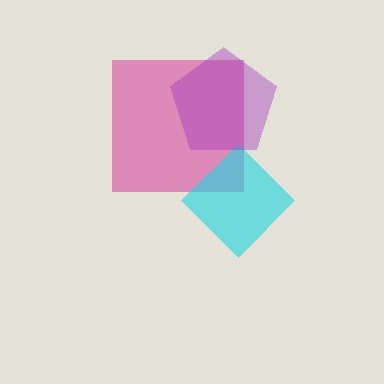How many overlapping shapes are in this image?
There are 3 overlapping shapes in the image.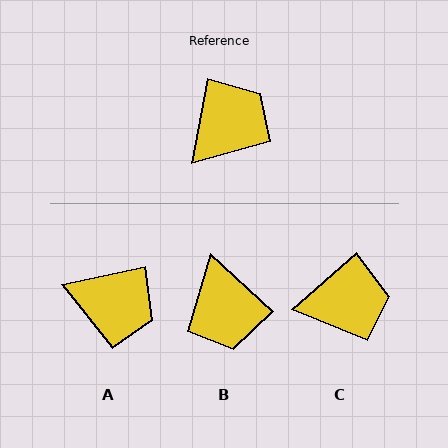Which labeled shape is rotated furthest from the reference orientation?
B, about 122 degrees away.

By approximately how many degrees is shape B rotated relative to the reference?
Approximately 122 degrees clockwise.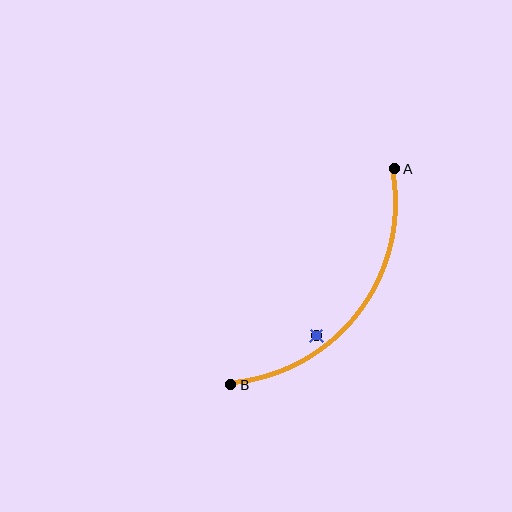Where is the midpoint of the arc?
The arc midpoint is the point on the curve farthest from the straight line joining A and B. It sits below and to the right of that line.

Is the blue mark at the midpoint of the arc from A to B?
No — the blue mark does not lie on the arc at all. It sits slightly inside the curve.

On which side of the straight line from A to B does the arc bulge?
The arc bulges below and to the right of the straight line connecting A and B.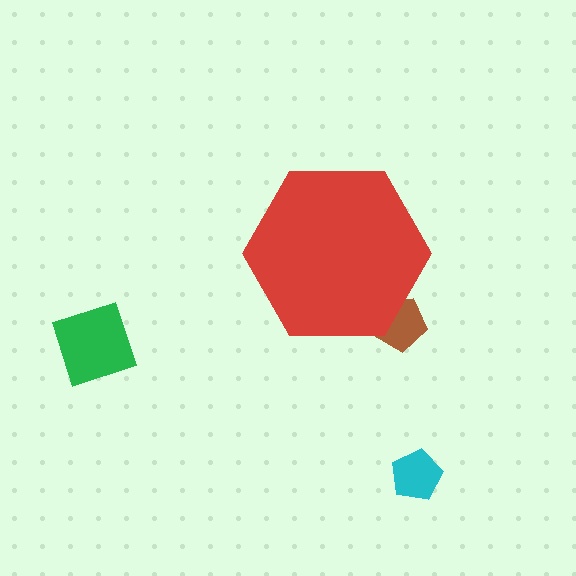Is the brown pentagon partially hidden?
Yes, the brown pentagon is partially hidden behind the red hexagon.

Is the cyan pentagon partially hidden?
No, the cyan pentagon is fully visible.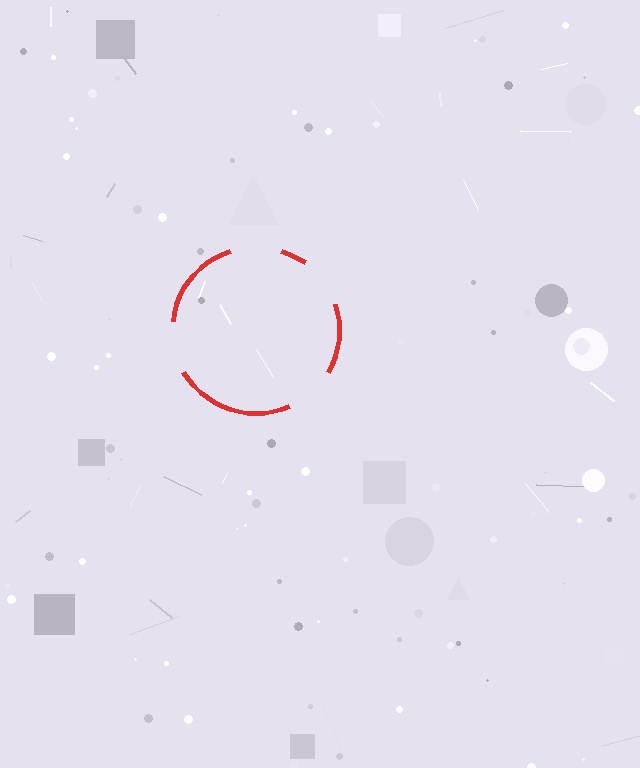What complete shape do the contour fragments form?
The contour fragments form a circle.